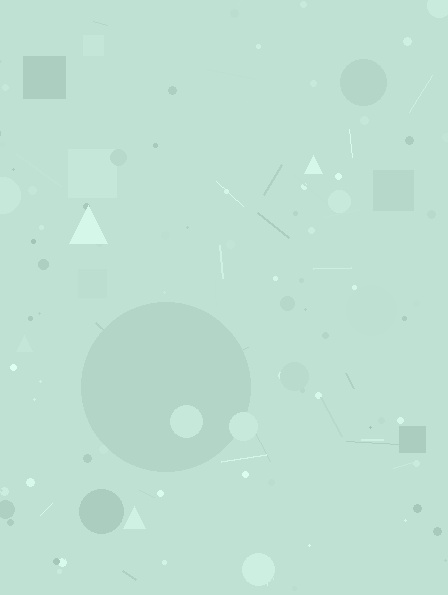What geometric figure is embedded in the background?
A circle is embedded in the background.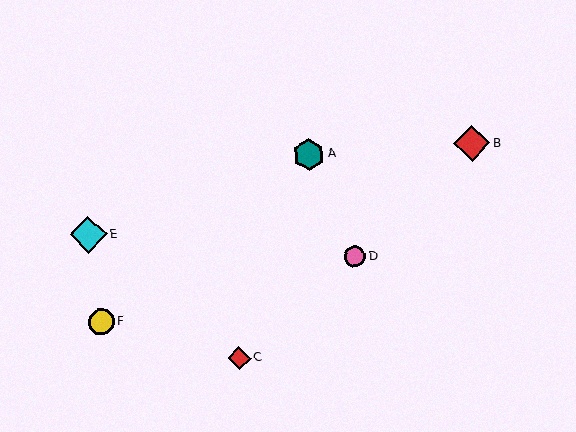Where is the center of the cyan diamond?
The center of the cyan diamond is at (88, 235).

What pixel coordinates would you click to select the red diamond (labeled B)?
Click at (472, 144) to select the red diamond B.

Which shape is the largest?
The cyan diamond (labeled E) is the largest.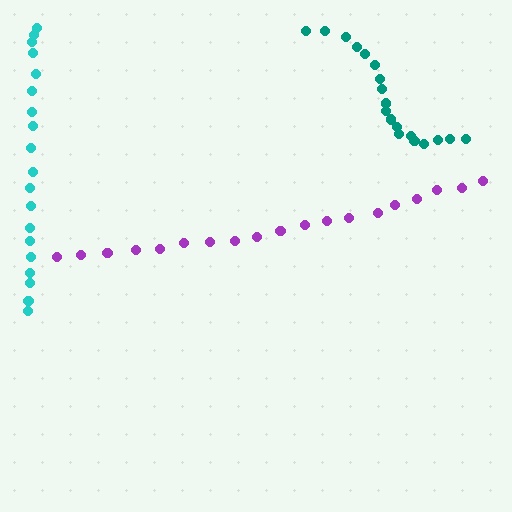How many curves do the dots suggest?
There are 3 distinct paths.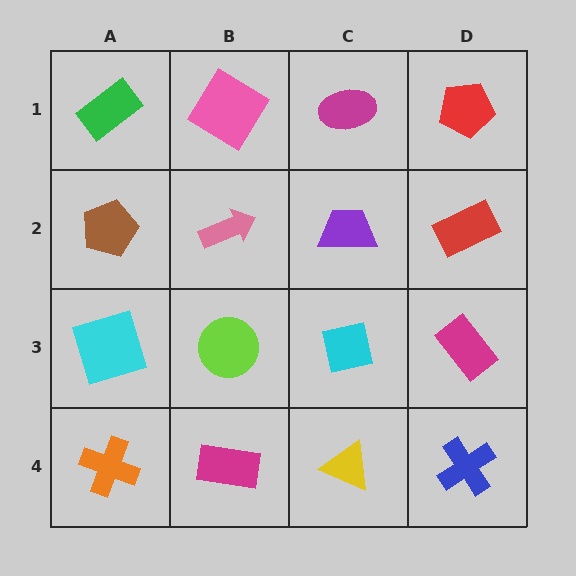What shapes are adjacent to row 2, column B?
A pink diamond (row 1, column B), a lime circle (row 3, column B), a brown pentagon (row 2, column A), a purple trapezoid (row 2, column C).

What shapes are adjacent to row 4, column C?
A cyan square (row 3, column C), a magenta rectangle (row 4, column B), a blue cross (row 4, column D).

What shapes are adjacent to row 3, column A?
A brown pentagon (row 2, column A), an orange cross (row 4, column A), a lime circle (row 3, column B).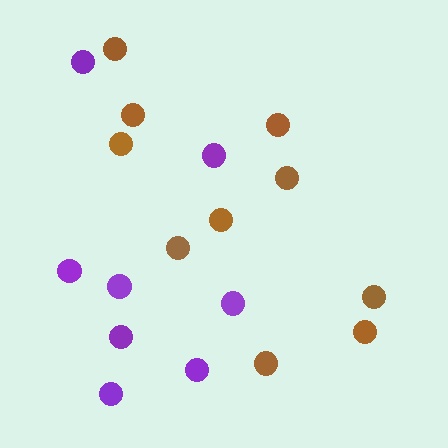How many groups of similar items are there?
There are 2 groups: one group of purple circles (8) and one group of brown circles (10).